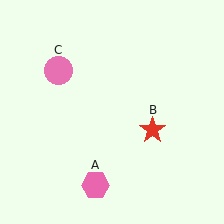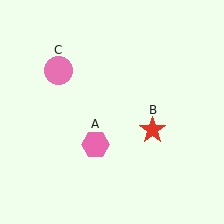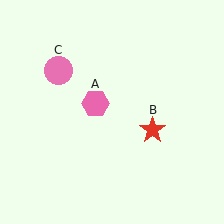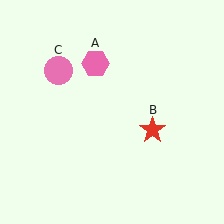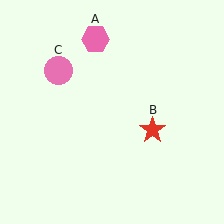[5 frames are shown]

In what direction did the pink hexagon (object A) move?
The pink hexagon (object A) moved up.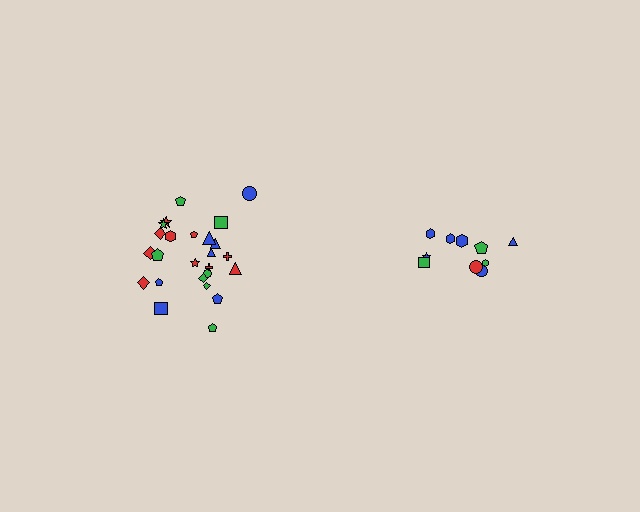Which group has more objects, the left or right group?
The left group.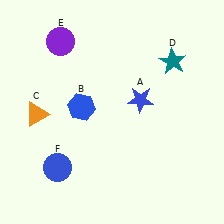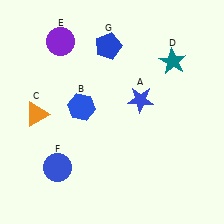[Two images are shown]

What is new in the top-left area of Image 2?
A blue pentagon (G) was added in the top-left area of Image 2.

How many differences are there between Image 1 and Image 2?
There is 1 difference between the two images.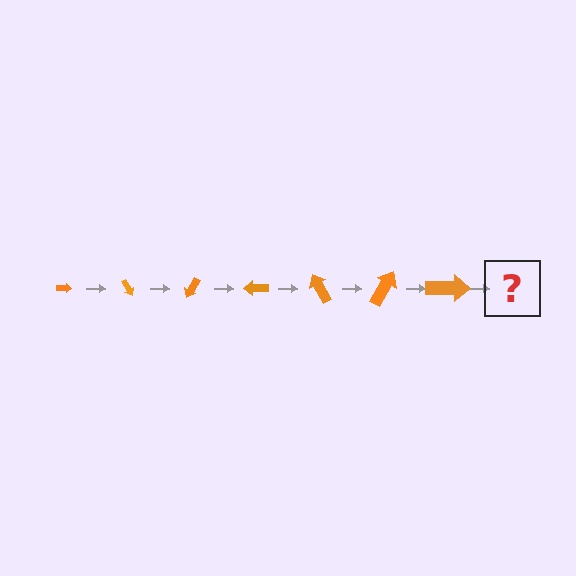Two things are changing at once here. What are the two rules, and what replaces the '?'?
The two rules are that the arrow grows larger each step and it rotates 60 degrees each step. The '?' should be an arrow, larger than the previous one and rotated 420 degrees from the start.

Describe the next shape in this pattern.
It should be an arrow, larger than the previous one and rotated 420 degrees from the start.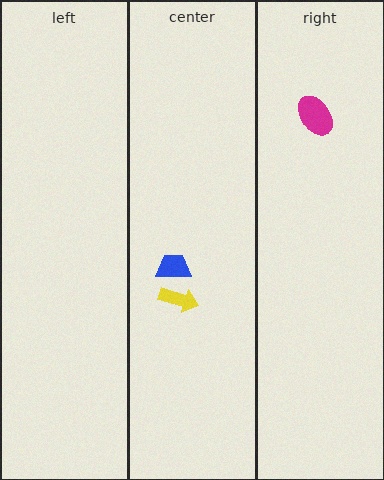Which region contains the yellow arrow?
The center region.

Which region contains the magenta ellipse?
The right region.